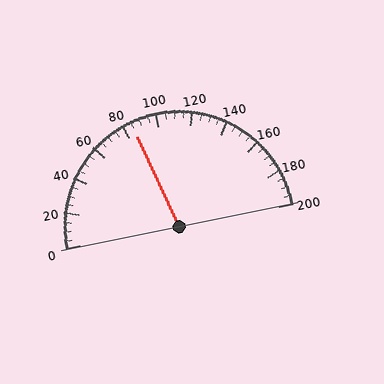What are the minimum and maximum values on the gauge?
The gauge ranges from 0 to 200.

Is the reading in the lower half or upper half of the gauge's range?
The reading is in the lower half of the range (0 to 200).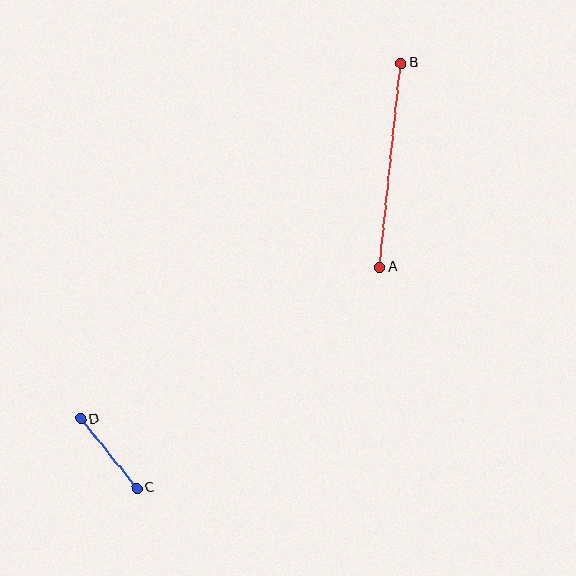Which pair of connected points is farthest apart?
Points A and B are farthest apart.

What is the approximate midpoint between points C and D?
The midpoint is at approximately (109, 453) pixels.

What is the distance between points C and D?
The distance is approximately 89 pixels.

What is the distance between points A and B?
The distance is approximately 205 pixels.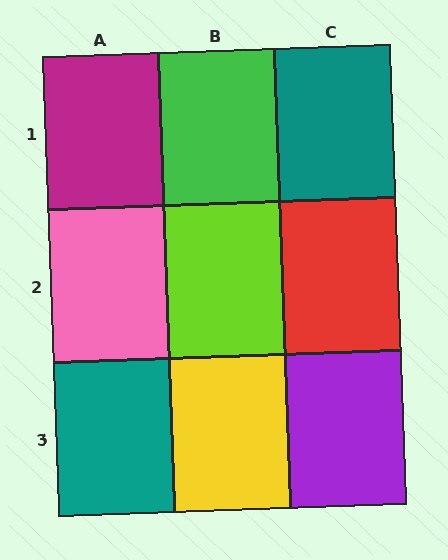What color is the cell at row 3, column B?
Yellow.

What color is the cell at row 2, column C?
Red.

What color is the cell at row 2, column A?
Pink.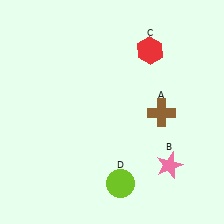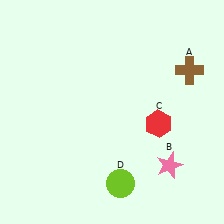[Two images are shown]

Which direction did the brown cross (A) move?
The brown cross (A) moved up.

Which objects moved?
The objects that moved are: the brown cross (A), the red hexagon (C).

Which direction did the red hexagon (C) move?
The red hexagon (C) moved down.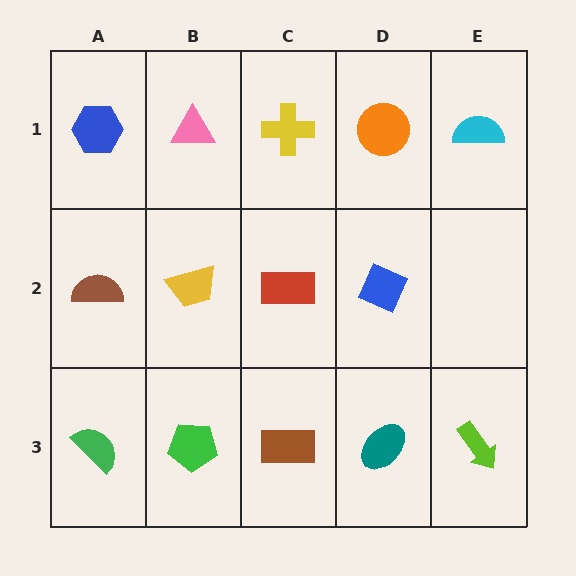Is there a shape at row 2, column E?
No, that cell is empty.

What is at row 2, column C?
A red rectangle.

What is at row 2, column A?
A brown semicircle.